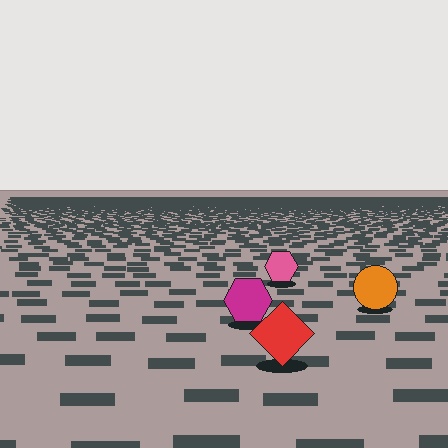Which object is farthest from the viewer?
The pink hexagon is farthest from the viewer. It appears smaller and the ground texture around it is denser.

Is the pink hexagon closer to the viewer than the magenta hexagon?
No. The magenta hexagon is closer — you can tell from the texture gradient: the ground texture is coarser near it.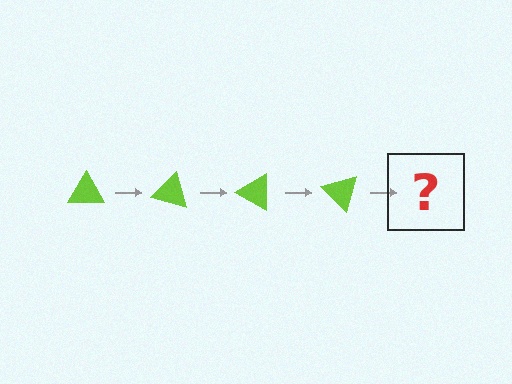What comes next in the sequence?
The next element should be a lime triangle rotated 60 degrees.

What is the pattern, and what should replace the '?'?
The pattern is that the triangle rotates 15 degrees each step. The '?' should be a lime triangle rotated 60 degrees.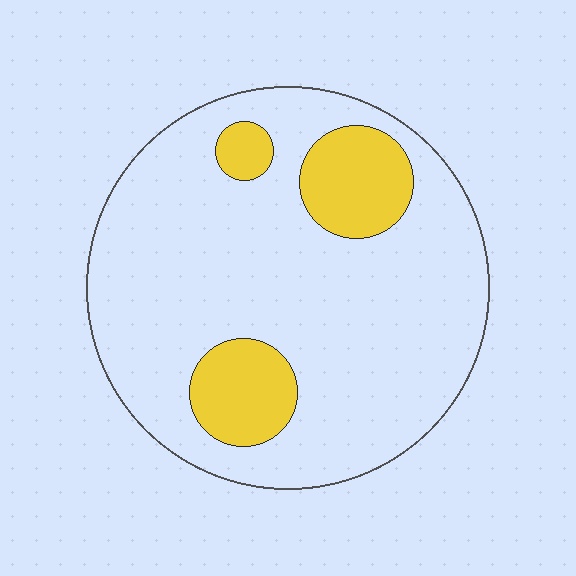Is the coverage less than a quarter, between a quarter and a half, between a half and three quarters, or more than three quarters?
Less than a quarter.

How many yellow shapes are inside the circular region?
3.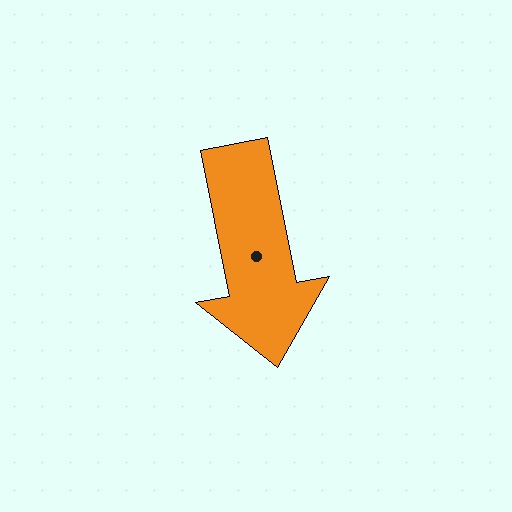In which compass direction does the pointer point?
South.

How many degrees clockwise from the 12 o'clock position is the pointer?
Approximately 169 degrees.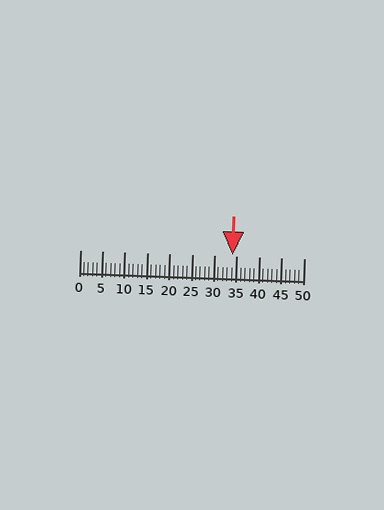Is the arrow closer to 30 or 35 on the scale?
The arrow is closer to 35.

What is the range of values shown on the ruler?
The ruler shows values from 0 to 50.